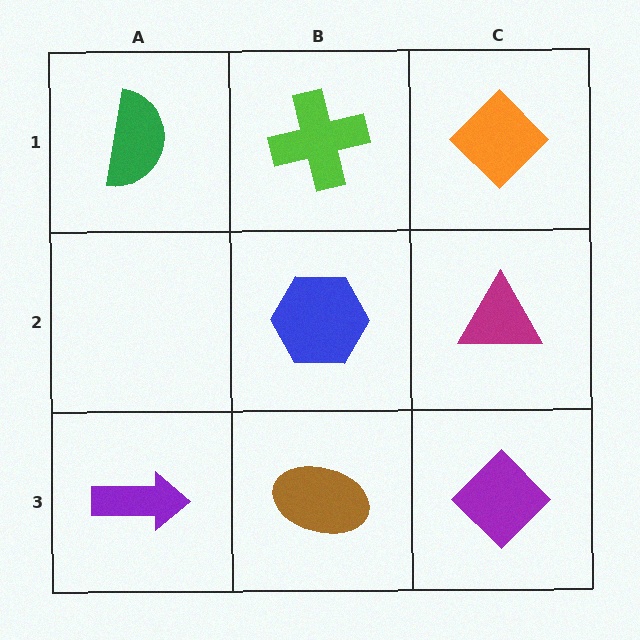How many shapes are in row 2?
2 shapes.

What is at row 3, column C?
A purple diamond.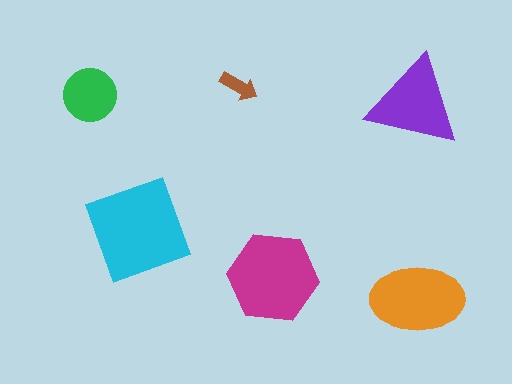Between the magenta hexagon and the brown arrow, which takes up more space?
The magenta hexagon.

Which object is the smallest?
The brown arrow.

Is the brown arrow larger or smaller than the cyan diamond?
Smaller.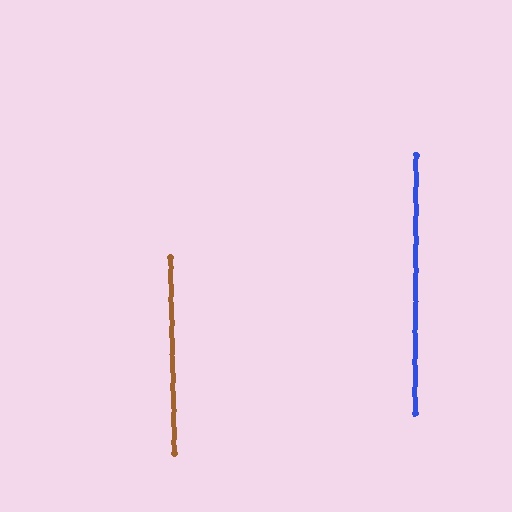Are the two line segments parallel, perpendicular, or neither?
Parallel — their directions differ by only 1.4°.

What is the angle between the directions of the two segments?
Approximately 1 degree.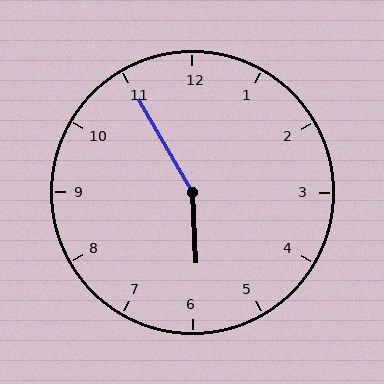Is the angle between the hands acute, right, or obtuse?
It is obtuse.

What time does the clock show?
5:55.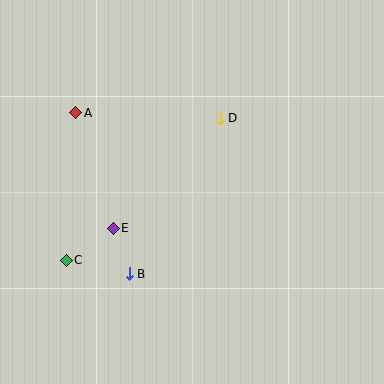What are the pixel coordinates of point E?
Point E is at (113, 228).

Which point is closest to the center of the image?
Point D at (220, 118) is closest to the center.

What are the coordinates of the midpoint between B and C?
The midpoint between B and C is at (98, 267).